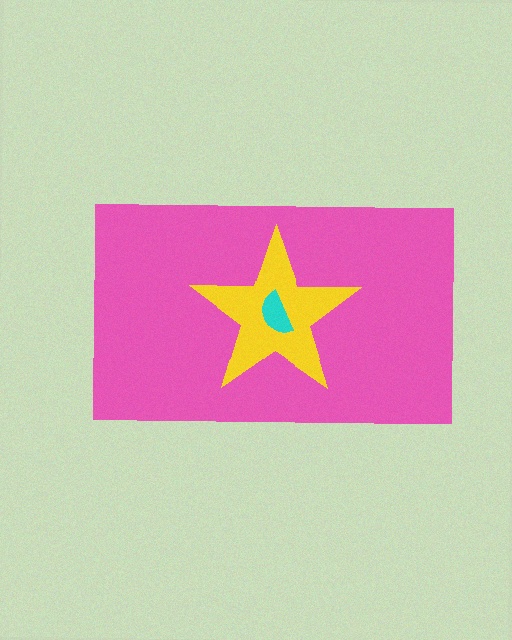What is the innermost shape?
The cyan semicircle.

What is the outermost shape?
The pink rectangle.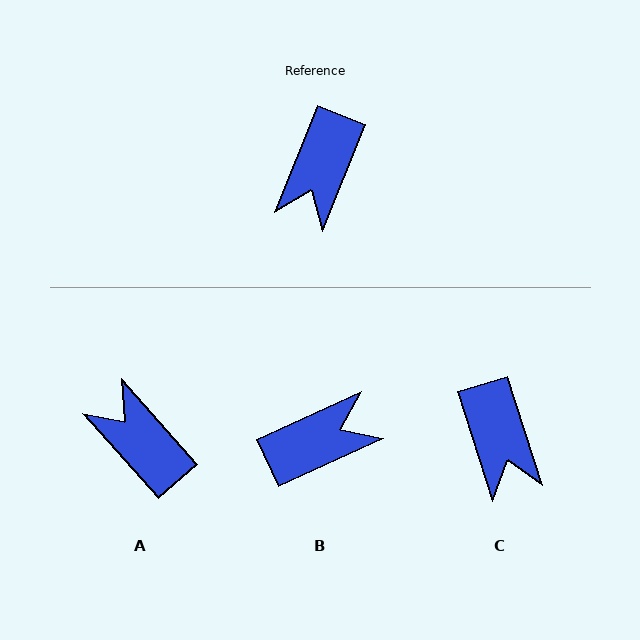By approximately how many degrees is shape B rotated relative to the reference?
Approximately 136 degrees counter-clockwise.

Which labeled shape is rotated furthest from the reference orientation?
B, about 136 degrees away.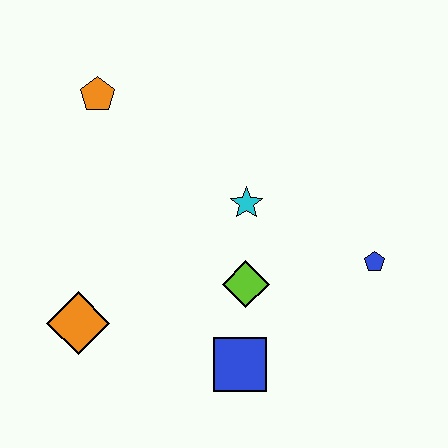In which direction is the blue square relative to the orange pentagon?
The blue square is below the orange pentagon.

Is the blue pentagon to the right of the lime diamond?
Yes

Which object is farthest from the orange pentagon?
The blue pentagon is farthest from the orange pentagon.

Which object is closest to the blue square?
The lime diamond is closest to the blue square.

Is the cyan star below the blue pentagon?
No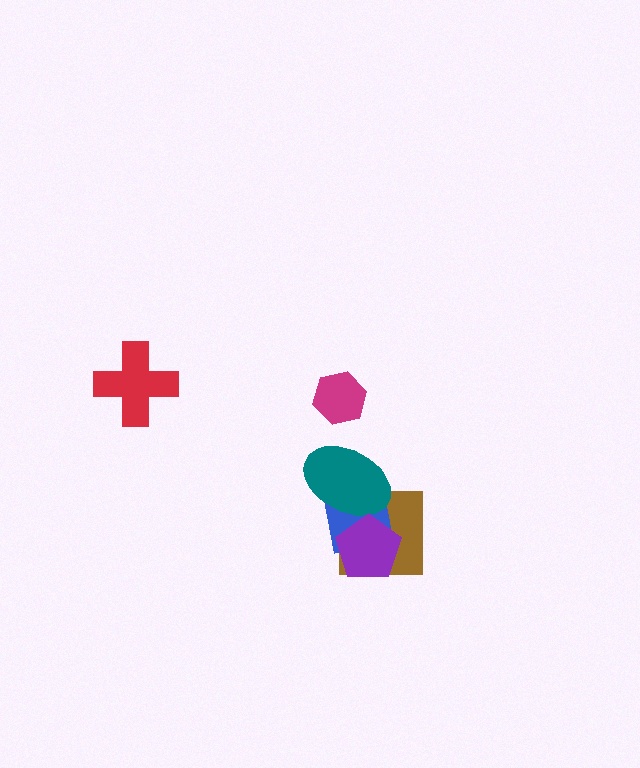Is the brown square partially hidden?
Yes, it is partially covered by another shape.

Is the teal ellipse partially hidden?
Yes, it is partially covered by another shape.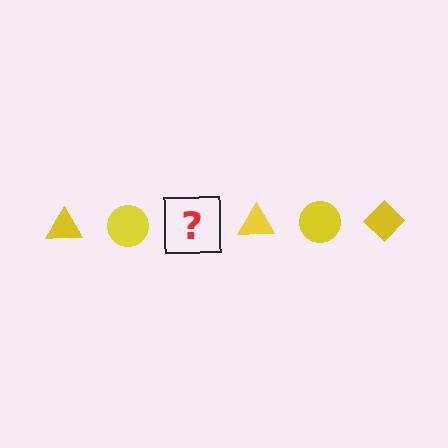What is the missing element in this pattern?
The missing element is a yellow diamond.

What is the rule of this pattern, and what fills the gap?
The rule is that the pattern cycles through triangle, circle, diamond shapes in yellow. The gap should be filled with a yellow diamond.